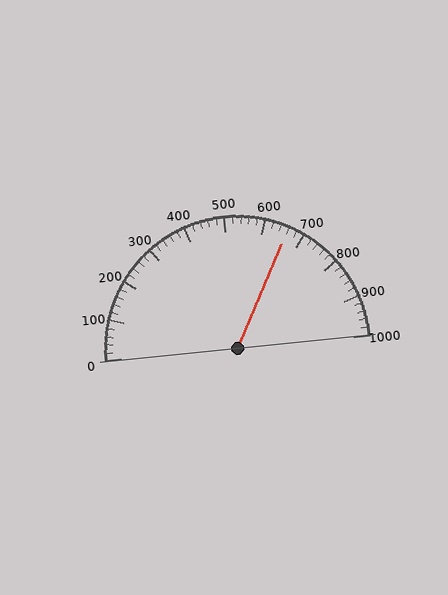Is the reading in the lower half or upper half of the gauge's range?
The reading is in the upper half of the range (0 to 1000).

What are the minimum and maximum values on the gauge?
The gauge ranges from 0 to 1000.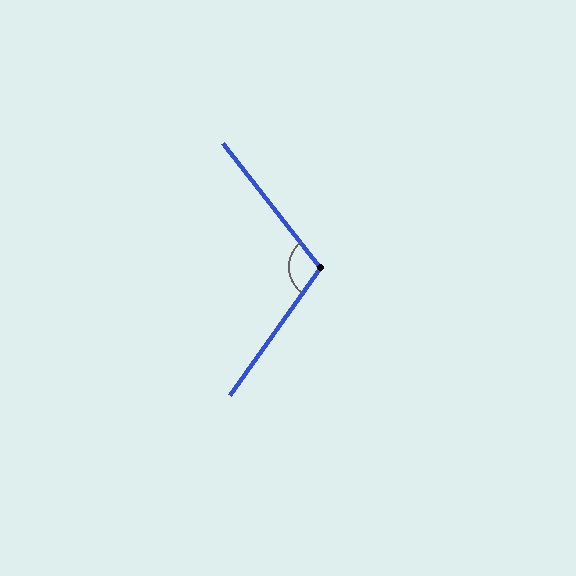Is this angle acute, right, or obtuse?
It is obtuse.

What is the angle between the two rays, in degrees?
Approximately 106 degrees.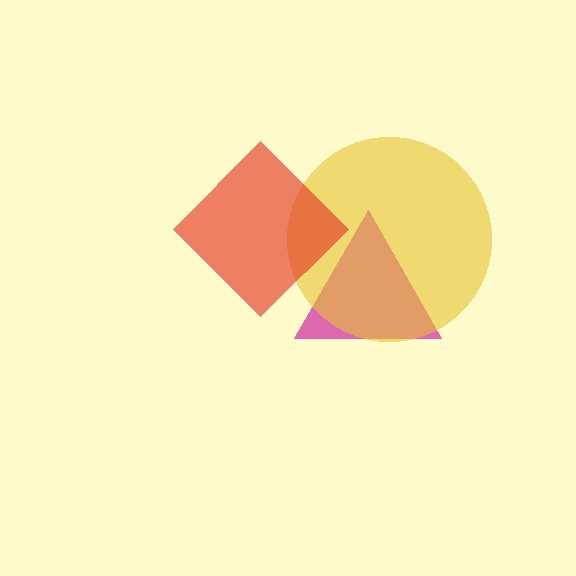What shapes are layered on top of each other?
The layered shapes are: a magenta triangle, a yellow circle, a red diamond.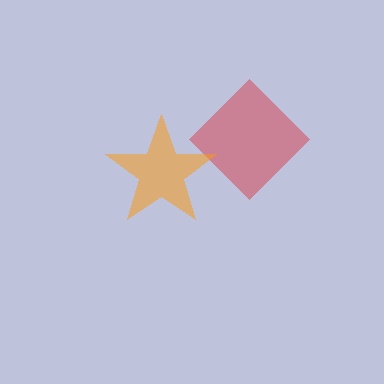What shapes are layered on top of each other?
The layered shapes are: a red diamond, an orange star.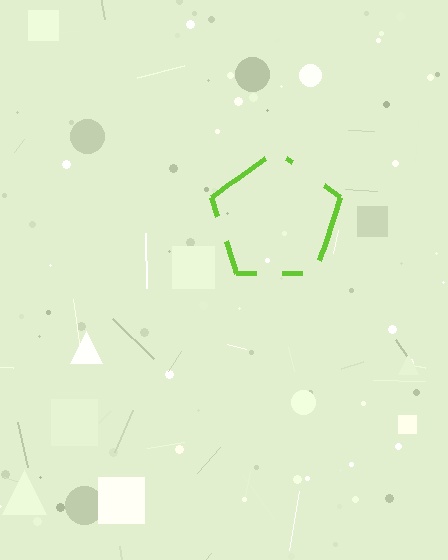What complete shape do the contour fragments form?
The contour fragments form a pentagon.